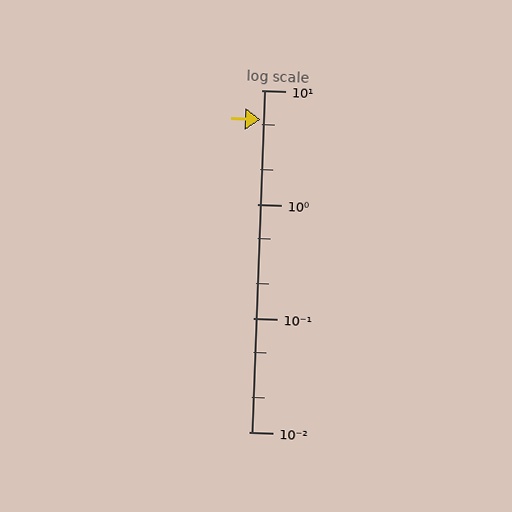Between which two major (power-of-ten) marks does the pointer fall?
The pointer is between 1 and 10.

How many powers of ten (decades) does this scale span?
The scale spans 3 decades, from 0.01 to 10.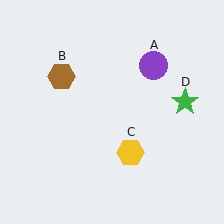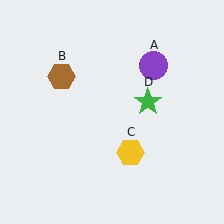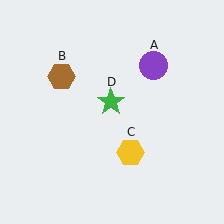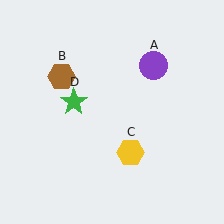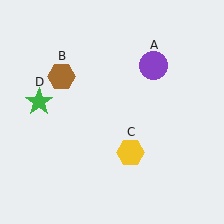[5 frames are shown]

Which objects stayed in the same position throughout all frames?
Purple circle (object A) and brown hexagon (object B) and yellow hexagon (object C) remained stationary.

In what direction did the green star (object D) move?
The green star (object D) moved left.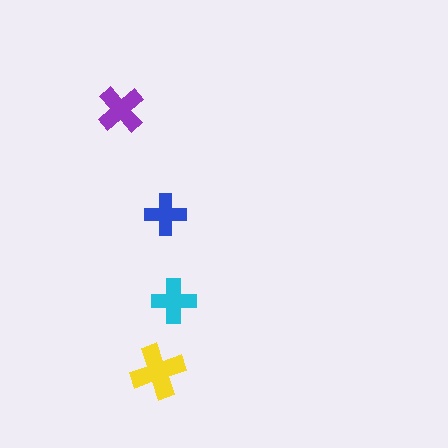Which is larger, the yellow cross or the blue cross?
The yellow one.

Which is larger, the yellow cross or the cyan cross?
The yellow one.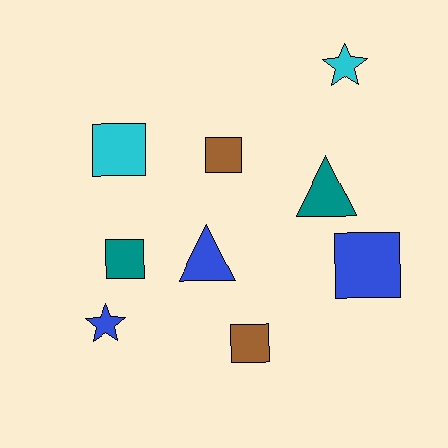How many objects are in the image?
There are 9 objects.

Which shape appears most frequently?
Square, with 5 objects.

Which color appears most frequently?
Blue, with 3 objects.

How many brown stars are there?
There are no brown stars.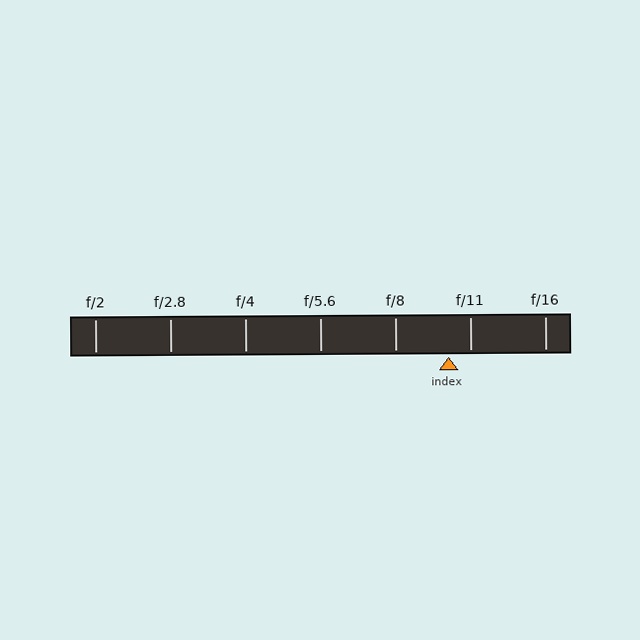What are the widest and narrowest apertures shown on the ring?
The widest aperture shown is f/2 and the narrowest is f/16.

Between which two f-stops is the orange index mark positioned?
The index mark is between f/8 and f/11.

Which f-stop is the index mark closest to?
The index mark is closest to f/11.